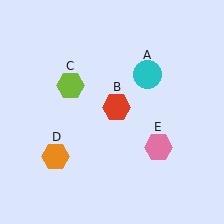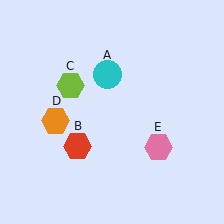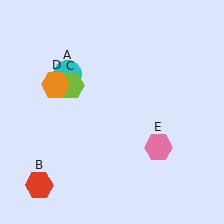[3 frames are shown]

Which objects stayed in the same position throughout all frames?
Lime hexagon (object C) and pink hexagon (object E) remained stationary.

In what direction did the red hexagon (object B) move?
The red hexagon (object B) moved down and to the left.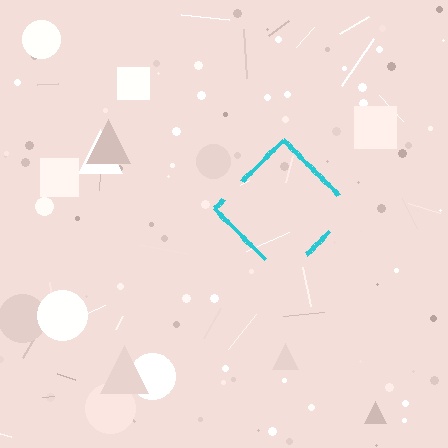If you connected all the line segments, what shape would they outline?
They would outline a diamond.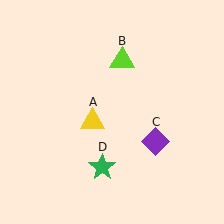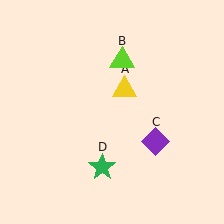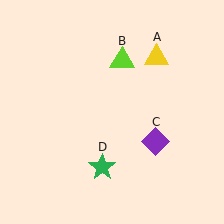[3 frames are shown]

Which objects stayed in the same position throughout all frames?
Lime triangle (object B) and purple diamond (object C) and green star (object D) remained stationary.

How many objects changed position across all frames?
1 object changed position: yellow triangle (object A).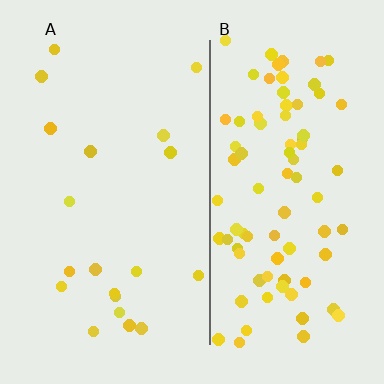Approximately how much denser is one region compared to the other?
Approximately 4.3× — region B over region A.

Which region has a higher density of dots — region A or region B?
B (the right).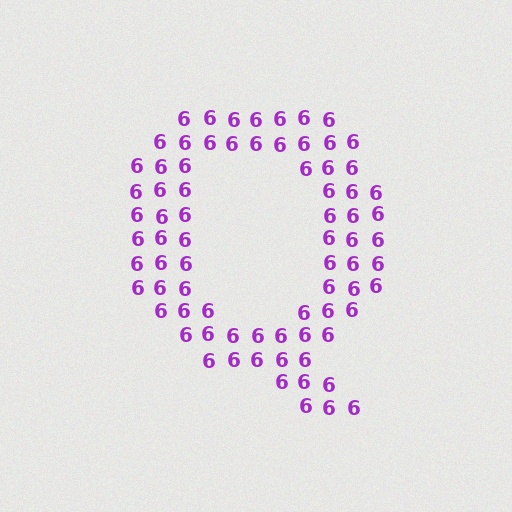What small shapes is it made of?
It is made of small digit 6's.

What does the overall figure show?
The overall figure shows the letter Q.